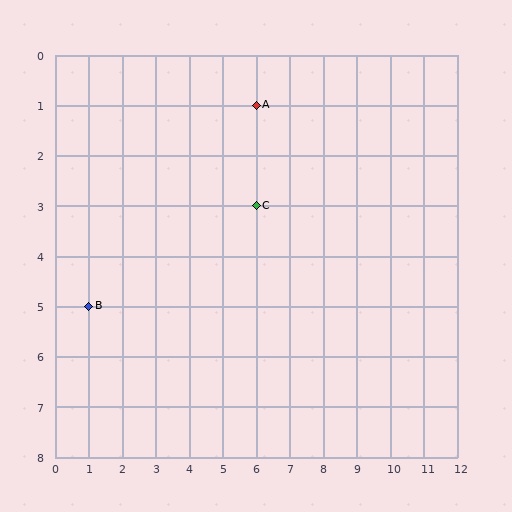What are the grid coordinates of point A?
Point A is at grid coordinates (6, 1).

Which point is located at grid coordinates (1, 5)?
Point B is at (1, 5).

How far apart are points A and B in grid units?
Points A and B are 5 columns and 4 rows apart (about 6.4 grid units diagonally).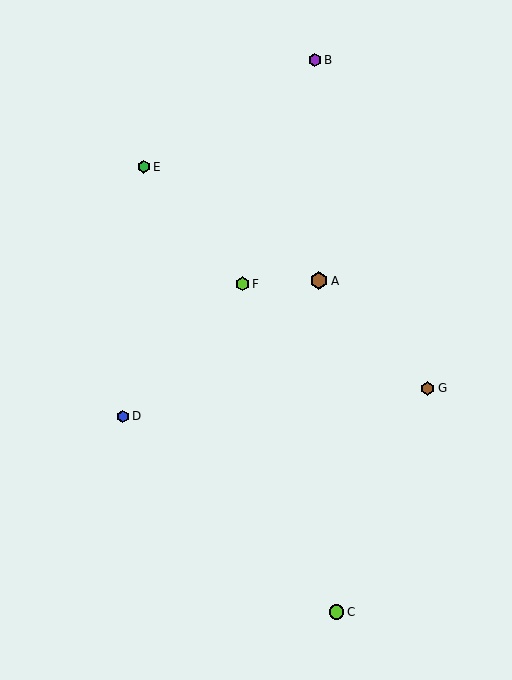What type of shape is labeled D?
Shape D is a blue hexagon.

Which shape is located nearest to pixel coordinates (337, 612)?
The lime circle (labeled C) at (336, 612) is nearest to that location.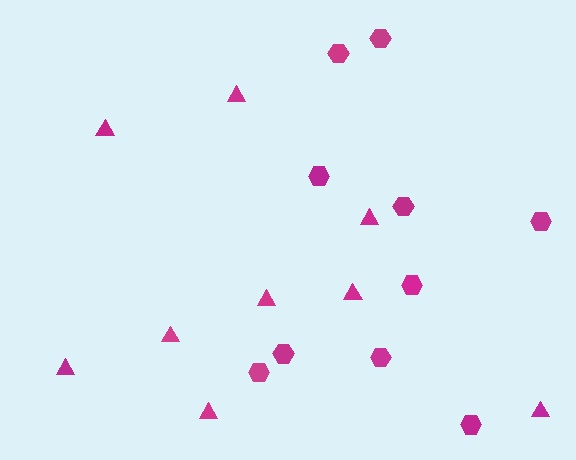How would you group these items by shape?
There are 2 groups: one group of hexagons (10) and one group of triangles (9).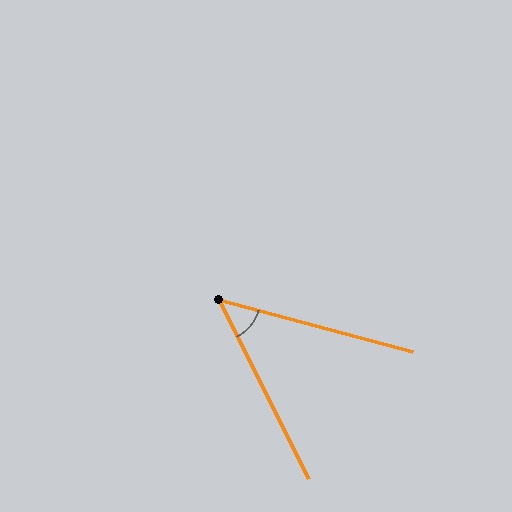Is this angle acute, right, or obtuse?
It is acute.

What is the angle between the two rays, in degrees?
Approximately 48 degrees.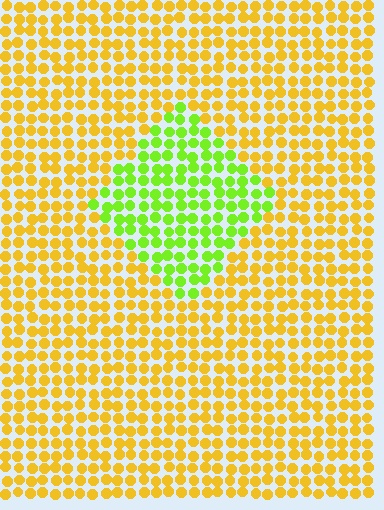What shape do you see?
I see a diamond.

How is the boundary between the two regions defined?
The boundary is defined purely by a slight shift in hue (about 50 degrees). Spacing, size, and orientation are identical on both sides.